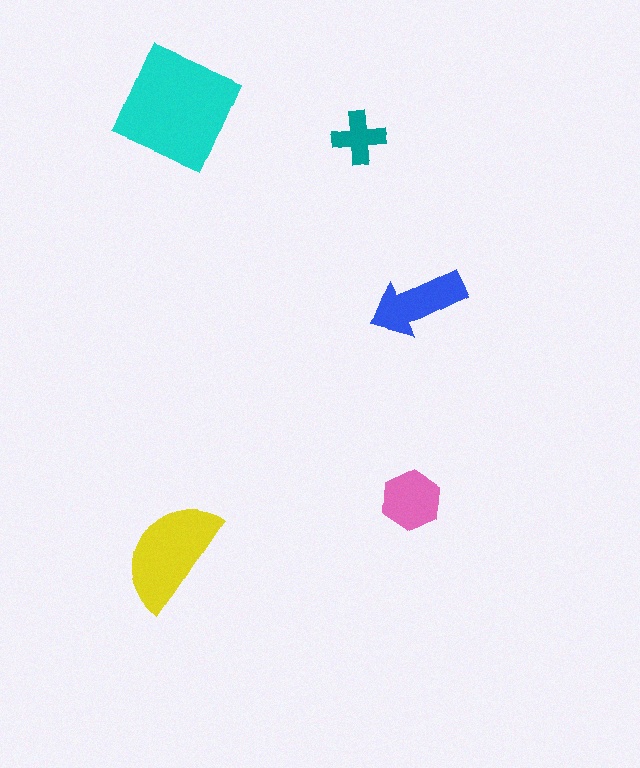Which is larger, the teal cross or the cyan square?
The cyan square.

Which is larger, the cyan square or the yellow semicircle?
The cyan square.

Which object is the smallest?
The teal cross.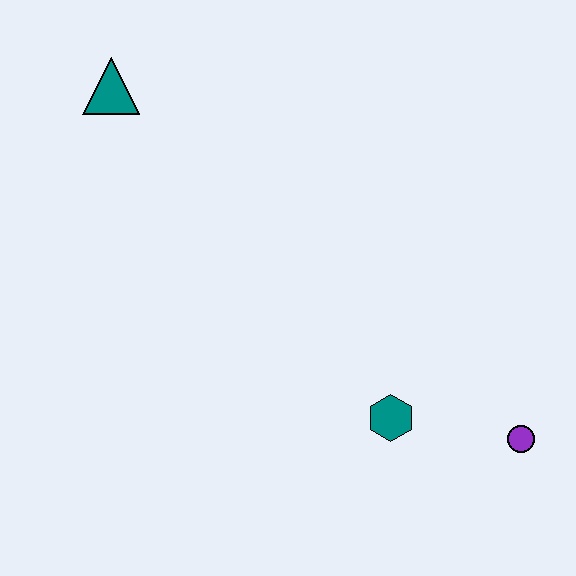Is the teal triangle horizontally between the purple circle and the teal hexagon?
No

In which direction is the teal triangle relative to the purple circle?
The teal triangle is to the left of the purple circle.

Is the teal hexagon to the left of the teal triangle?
No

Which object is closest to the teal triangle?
The teal hexagon is closest to the teal triangle.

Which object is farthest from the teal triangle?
The purple circle is farthest from the teal triangle.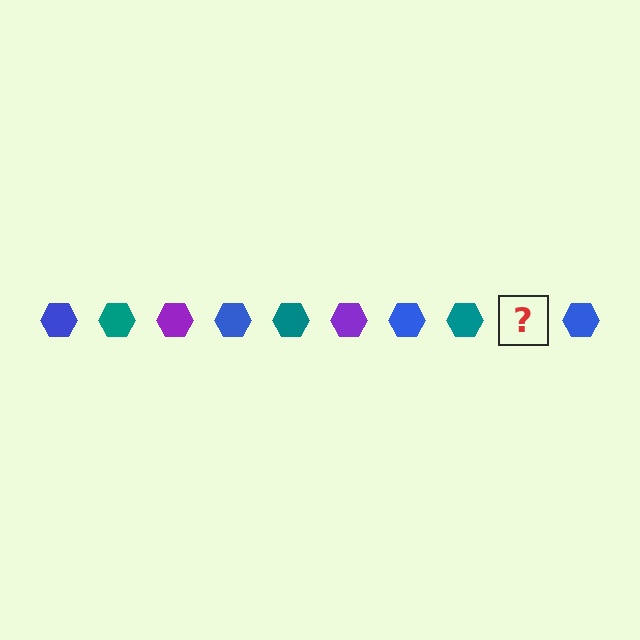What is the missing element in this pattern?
The missing element is a purple hexagon.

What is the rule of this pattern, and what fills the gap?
The rule is that the pattern cycles through blue, teal, purple hexagons. The gap should be filled with a purple hexagon.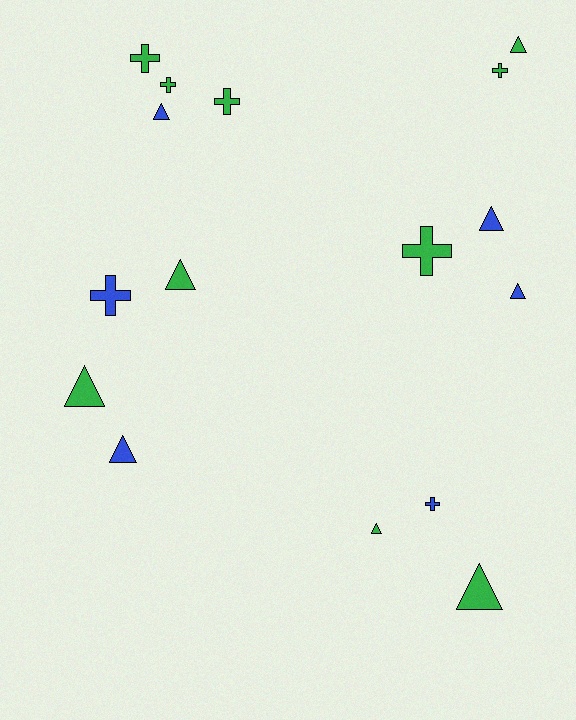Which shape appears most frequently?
Triangle, with 9 objects.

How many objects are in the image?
There are 16 objects.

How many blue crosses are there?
There are 2 blue crosses.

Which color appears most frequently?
Green, with 10 objects.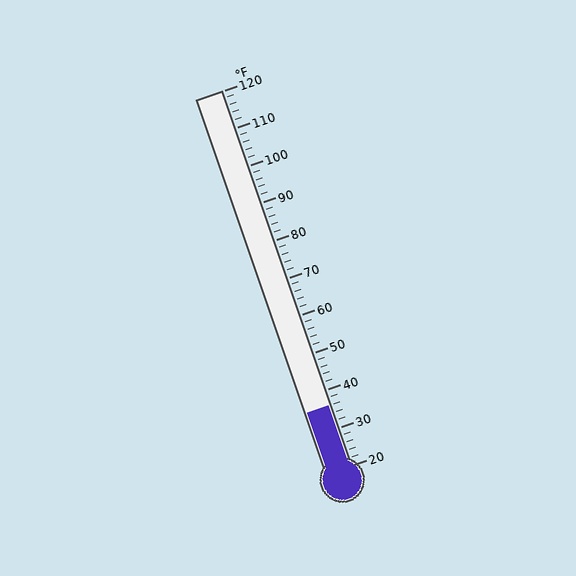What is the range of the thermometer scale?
The thermometer scale ranges from 20°F to 120°F.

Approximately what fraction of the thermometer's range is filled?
The thermometer is filled to approximately 15% of its range.